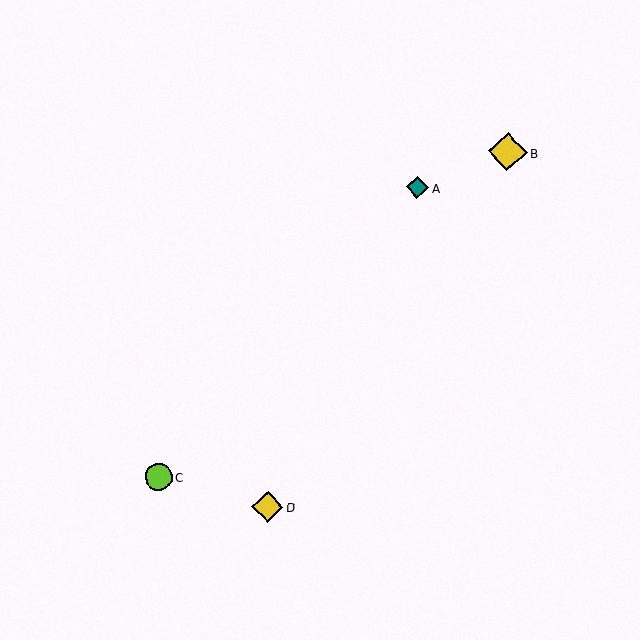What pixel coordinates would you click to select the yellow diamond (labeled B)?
Click at (508, 152) to select the yellow diamond B.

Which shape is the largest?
The yellow diamond (labeled B) is the largest.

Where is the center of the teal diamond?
The center of the teal diamond is at (418, 187).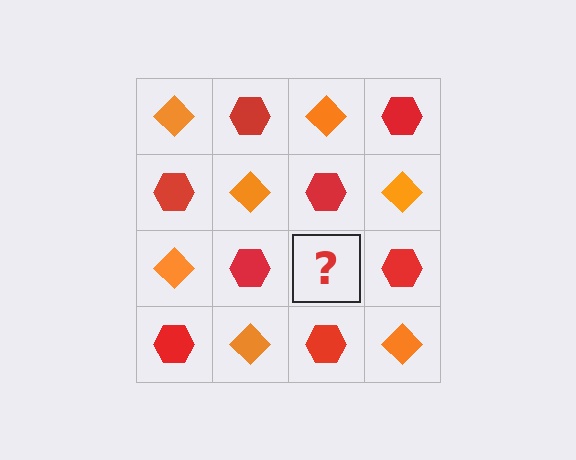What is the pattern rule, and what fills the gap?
The rule is that it alternates orange diamond and red hexagon in a checkerboard pattern. The gap should be filled with an orange diamond.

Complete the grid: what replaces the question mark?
The question mark should be replaced with an orange diamond.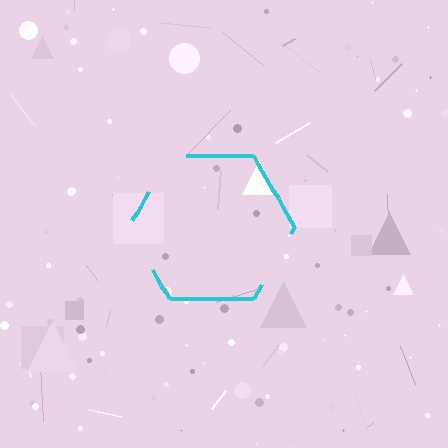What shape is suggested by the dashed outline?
The dashed outline suggests a hexagon.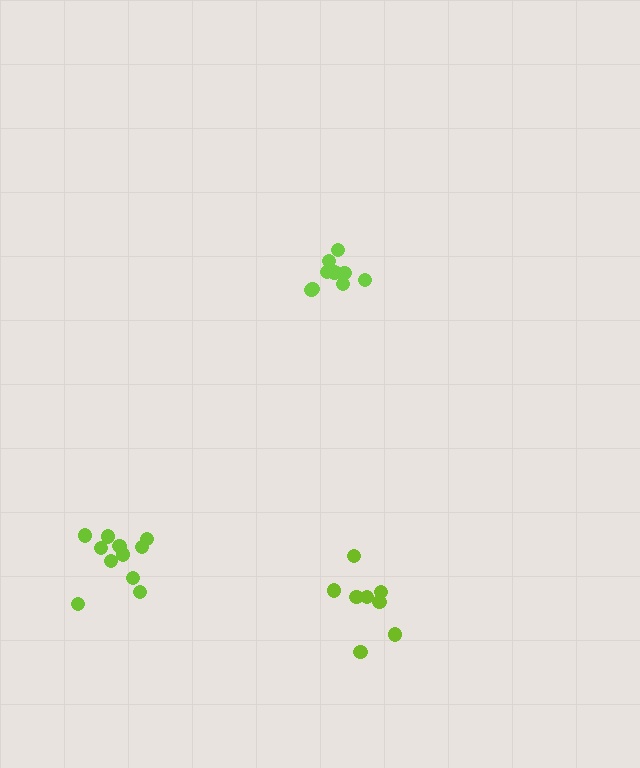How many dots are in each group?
Group 1: 9 dots, Group 2: 8 dots, Group 3: 11 dots (28 total).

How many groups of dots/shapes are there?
There are 3 groups.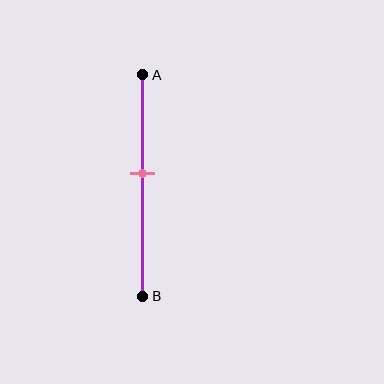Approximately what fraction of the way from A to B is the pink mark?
The pink mark is approximately 45% of the way from A to B.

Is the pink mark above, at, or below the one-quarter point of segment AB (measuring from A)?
The pink mark is below the one-quarter point of segment AB.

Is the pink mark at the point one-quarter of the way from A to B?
No, the mark is at about 45% from A, not at the 25% one-quarter point.